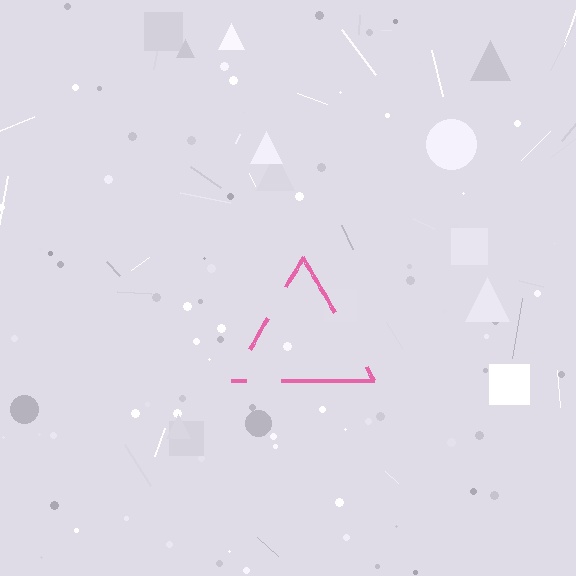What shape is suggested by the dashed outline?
The dashed outline suggests a triangle.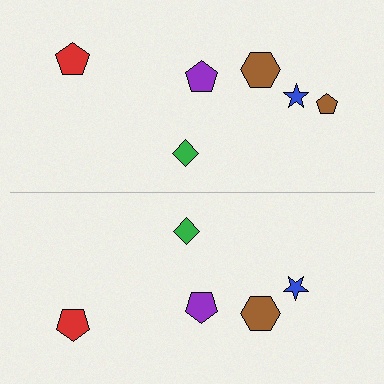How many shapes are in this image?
There are 11 shapes in this image.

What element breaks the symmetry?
A brown pentagon is missing from the bottom side.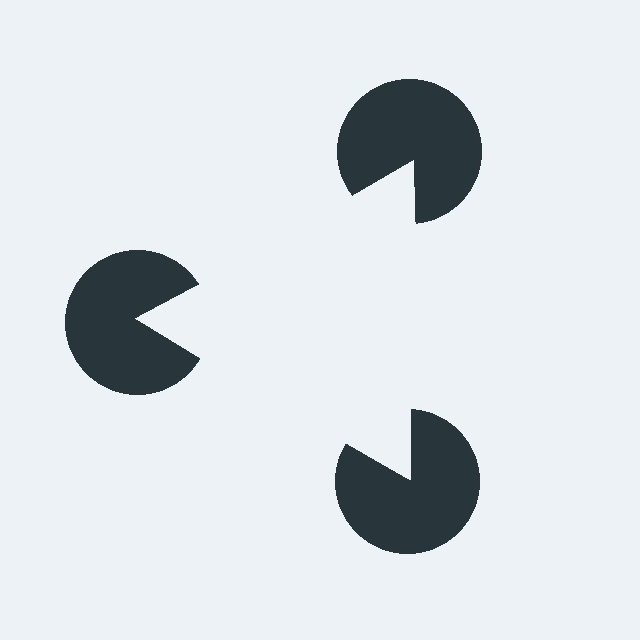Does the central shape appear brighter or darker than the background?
It typically appears slightly brighter than the background, even though no actual brightness change is drawn.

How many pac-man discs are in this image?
There are 3 — one at each vertex of the illusory triangle.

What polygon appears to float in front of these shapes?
An illusory triangle — its edges are inferred from the aligned wedge cuts in the pac-man discs, not physically drawn.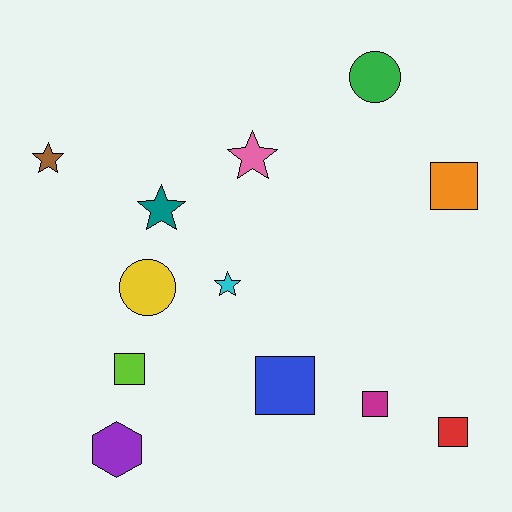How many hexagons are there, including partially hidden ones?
There is 1 hexagon.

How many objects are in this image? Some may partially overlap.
There are 12 objects.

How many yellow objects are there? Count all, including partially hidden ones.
There is 1 yellow object.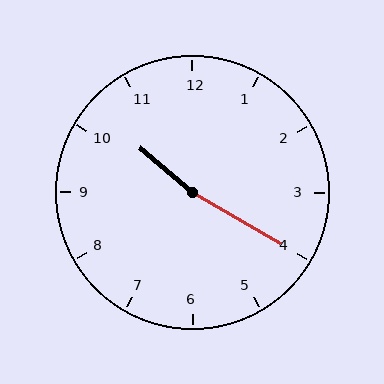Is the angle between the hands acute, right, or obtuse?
It is obtuse.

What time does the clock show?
10:20.